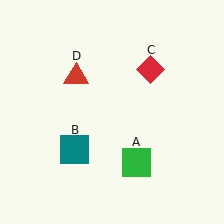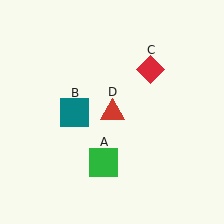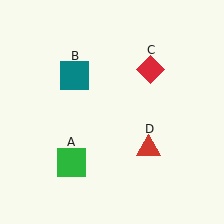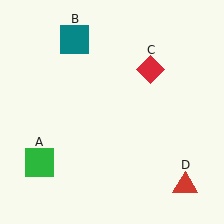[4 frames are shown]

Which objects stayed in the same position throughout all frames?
Red diamond (object C) remained stationary.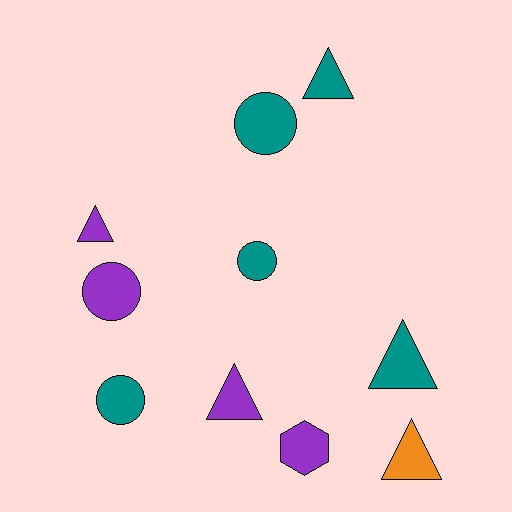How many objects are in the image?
There are 10 objects.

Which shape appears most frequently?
Triangle, with 5 objects.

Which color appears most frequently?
Teal, with 5 objects.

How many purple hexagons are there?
There is 1 purple hexagon.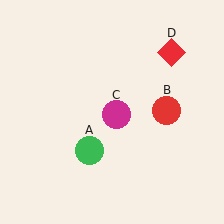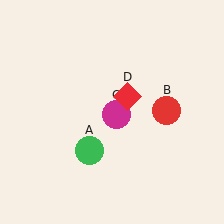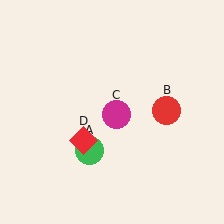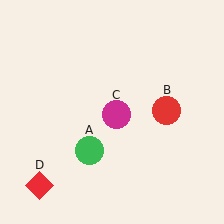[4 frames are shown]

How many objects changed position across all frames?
1 object changed position: red diamond (object D).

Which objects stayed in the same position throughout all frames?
Green circle (object A) and red circle (object B) and magenta circle (object C) remained stationary.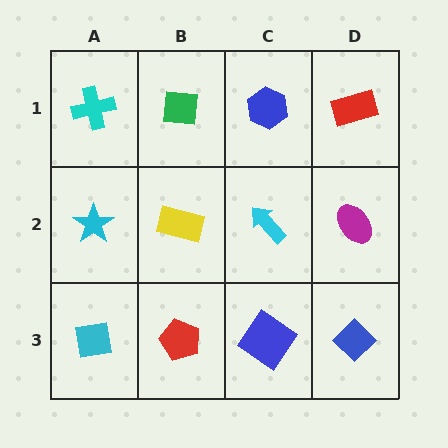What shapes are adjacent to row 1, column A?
A cyan star (row 2, column A), a green square (row 1, column B).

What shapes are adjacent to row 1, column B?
A yellow rectangle (row 2, column B), a cyan cross (row 1, column A), a blue hexagon (row 1, column C).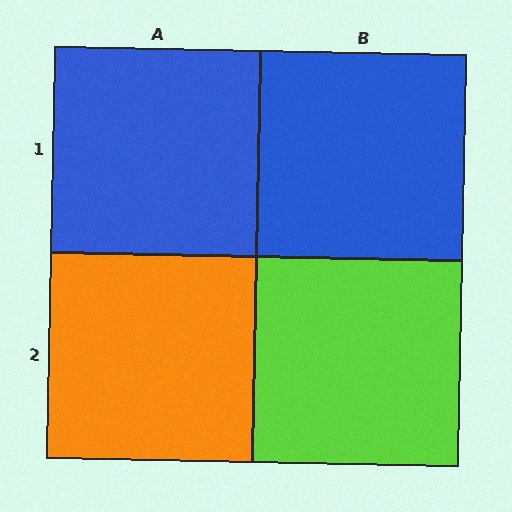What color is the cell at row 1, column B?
Blue.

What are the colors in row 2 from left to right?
Orange, lime.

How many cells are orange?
1 cell is orange.